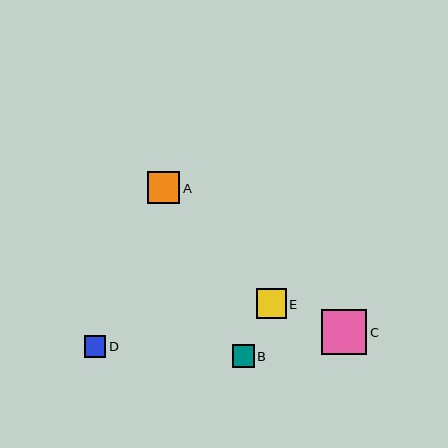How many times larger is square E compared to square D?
Square E is approximately 1.4 times the size of square D.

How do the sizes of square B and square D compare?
Square B and square D are approximately the same size.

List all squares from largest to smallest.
From largest to smallest: C, A, E, B, D.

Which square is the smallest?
Square D is the smallest with a size of approximately 21 pixels.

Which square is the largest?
Square C is the largest with a size of approximately 45 pixels.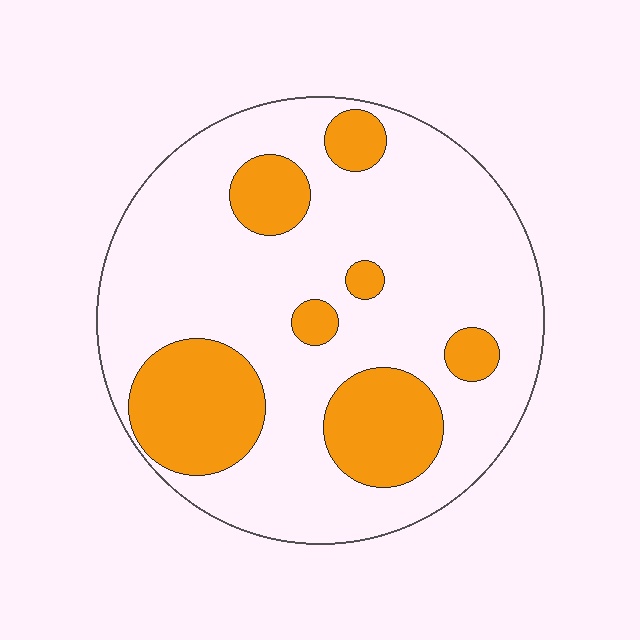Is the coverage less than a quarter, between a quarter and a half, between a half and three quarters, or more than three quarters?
Between a quarter and a half.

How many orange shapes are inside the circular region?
7.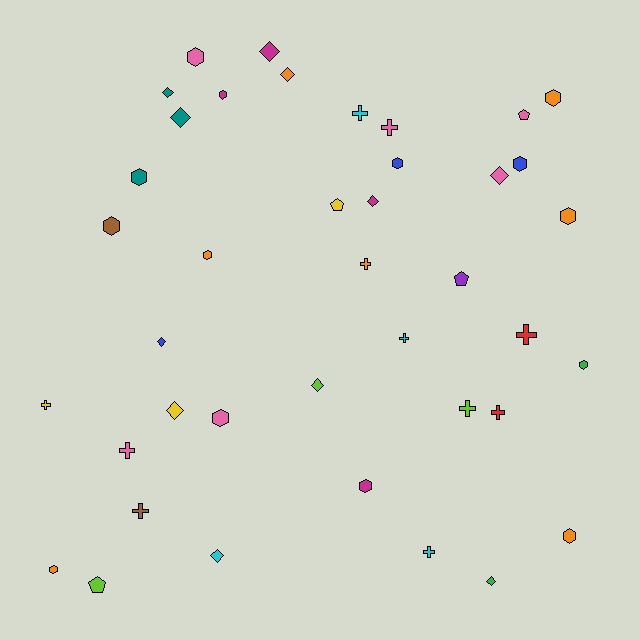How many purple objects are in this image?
There is 1 purple object.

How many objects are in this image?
There are 40 objects.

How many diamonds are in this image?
There are 11 diamonds.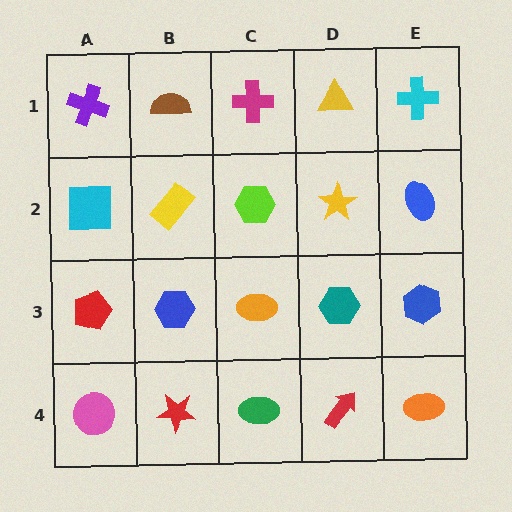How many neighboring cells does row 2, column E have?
3.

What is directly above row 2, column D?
A yellow triangle.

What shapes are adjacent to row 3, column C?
A lime hexagon (row 2, column C), a green ellipse (row 4, column C), a blue hexagon (row 3, column B), a teal hexagon (row 3, column D).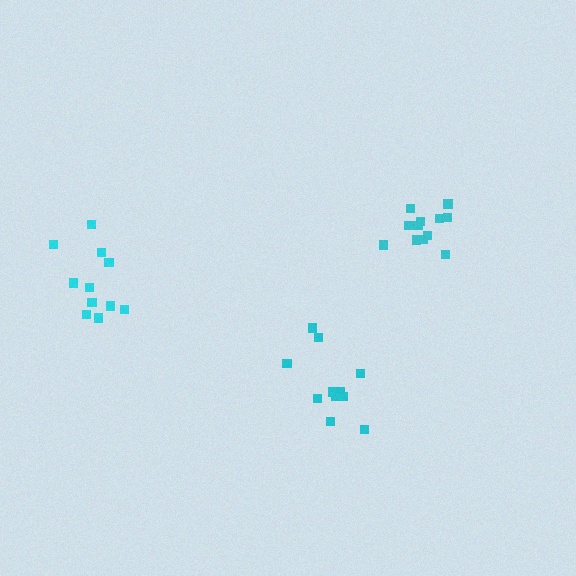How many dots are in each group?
Group 1: 11 dots, Group 2: 12 dots, Group 3: 12 dots (35 total).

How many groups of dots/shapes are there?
There are 3 groups.